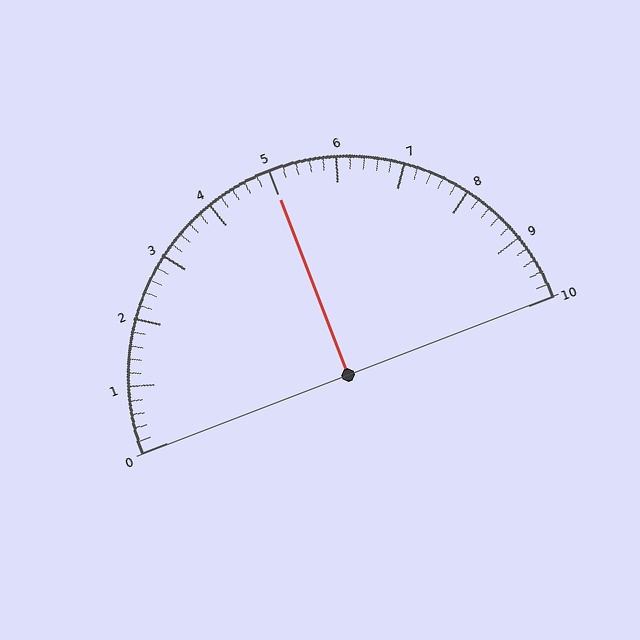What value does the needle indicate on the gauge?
The needle indicates approximately 5.0.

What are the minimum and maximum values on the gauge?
The gauge ranges from 0 to 10.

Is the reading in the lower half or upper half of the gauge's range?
The reading is in the upper half of the range (0 to 10).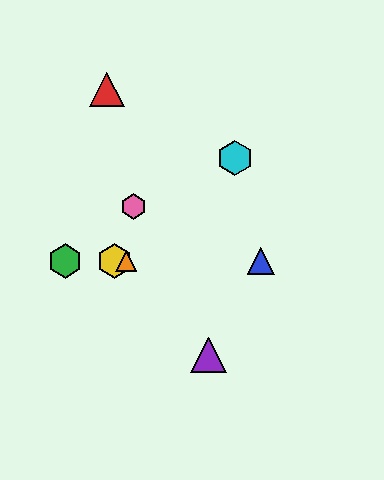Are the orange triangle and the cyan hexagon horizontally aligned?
No, the orange triangle is at y≈261 and the cyan hexagon is at y≈158.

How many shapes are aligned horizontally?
4 shapes (the blue triangle, the green hexagon, the yellow hexagon, the orange triangle) are aligned horizontally.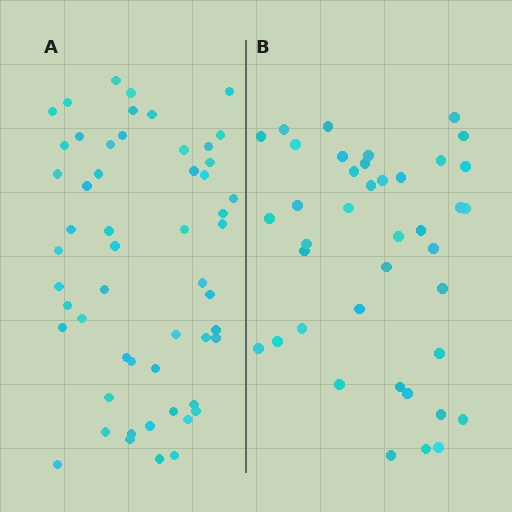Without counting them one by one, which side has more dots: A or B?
Region A (the left region) has more dots.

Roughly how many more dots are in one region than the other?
Region A has approximately 15 more dots than region B.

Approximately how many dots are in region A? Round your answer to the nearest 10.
About 50 dots. (The exact count is 54, which rounds to 50.)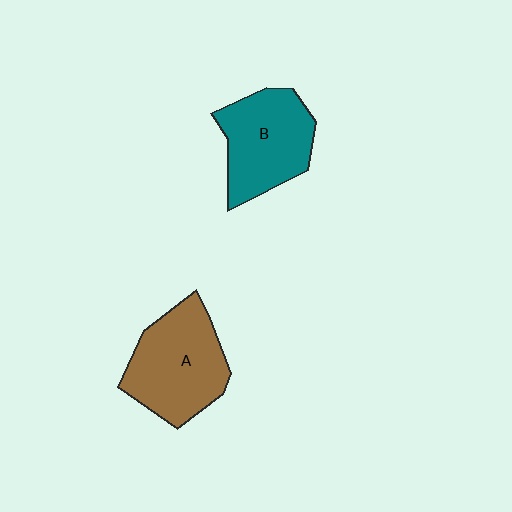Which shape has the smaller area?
Shape B (teal).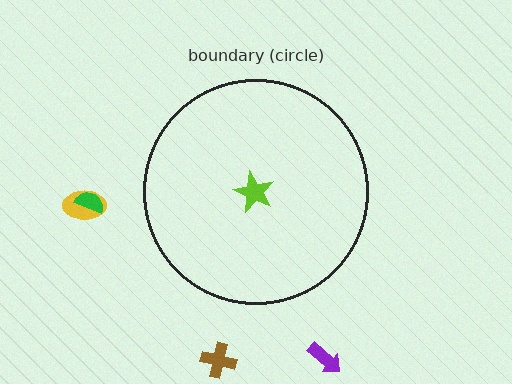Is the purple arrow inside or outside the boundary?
Outside.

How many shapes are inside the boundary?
1 inside, 4 outside.